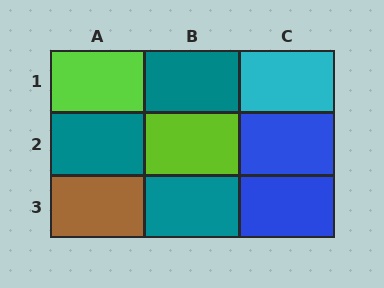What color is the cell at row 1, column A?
Lime.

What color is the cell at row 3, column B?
Teal.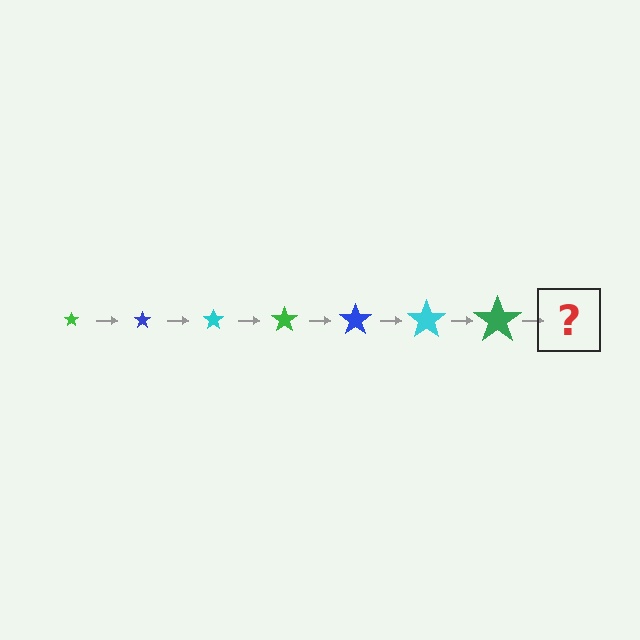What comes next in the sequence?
The next element should be a blue star, larger than the previous one.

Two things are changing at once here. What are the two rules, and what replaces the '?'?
The two rules are that the star grows larger each step and the color cycles through green, blue, and cyan. The '?' should be a blue star, larger than the previous one.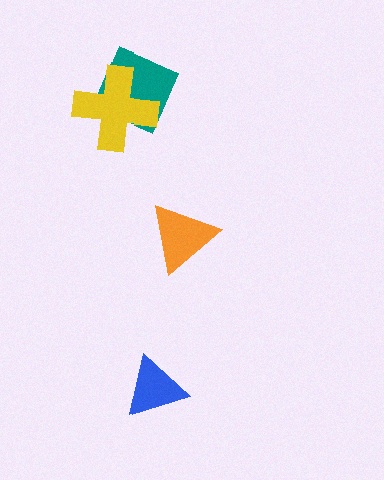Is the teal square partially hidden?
Yes, it is partially covered by another shape.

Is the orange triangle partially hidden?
No, no other shape covers it.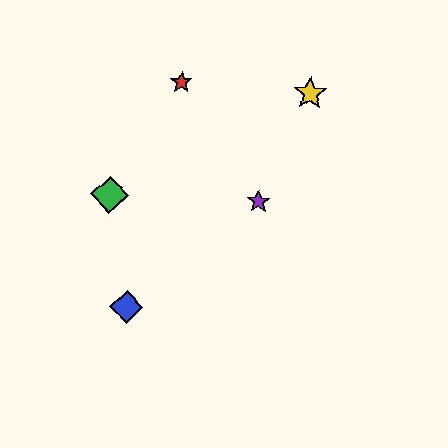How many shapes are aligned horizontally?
2 shapes (the green diamond, the purple star) are aligned horizontally.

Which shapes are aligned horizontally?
The green diamond, the purple star are aligned horizontally.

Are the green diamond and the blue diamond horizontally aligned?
No, the green diamond is at y≈195 and the blue diamond is at y≈307.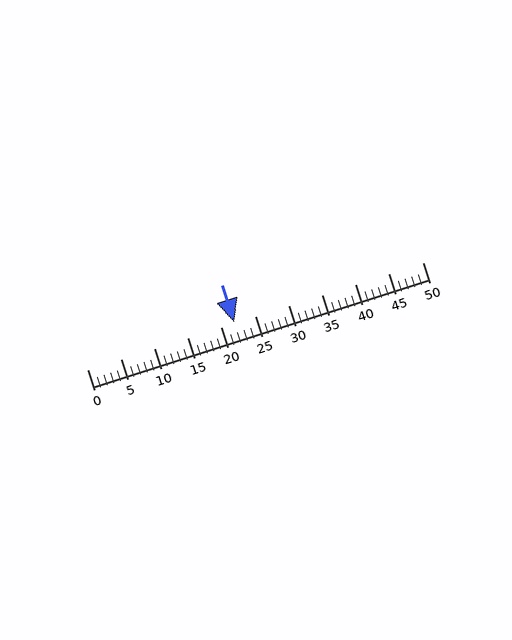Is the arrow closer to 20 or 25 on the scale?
The arrow is closer to 20.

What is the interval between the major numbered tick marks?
The major tick marks are spaced 5 units apart.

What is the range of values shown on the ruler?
The ruler shows values from 0 to 50.